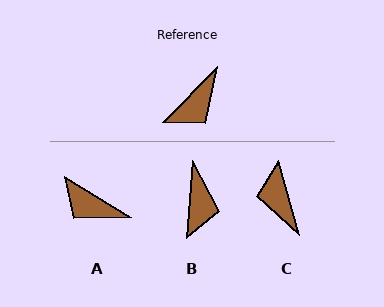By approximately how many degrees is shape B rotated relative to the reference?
Approximately 39 degrees counter-clockwise.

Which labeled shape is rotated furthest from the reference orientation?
C, about 121 degrees away.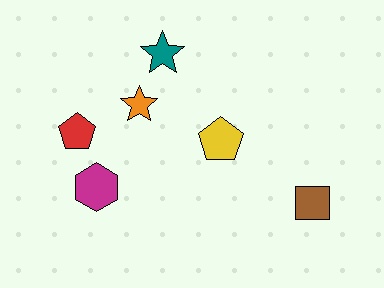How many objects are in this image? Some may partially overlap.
There are 6 objects.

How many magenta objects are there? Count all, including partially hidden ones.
There is 1 magenta object.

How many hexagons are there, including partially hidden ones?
There is 1 hexagon.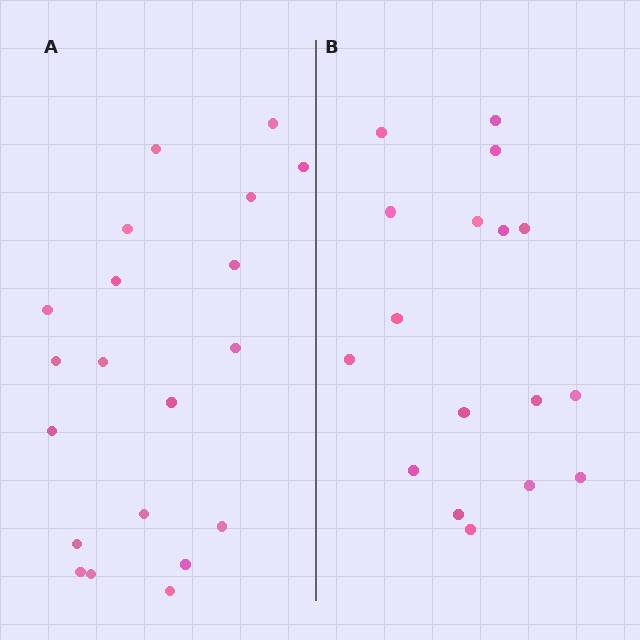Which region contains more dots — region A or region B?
Region A (the left region) has more dots.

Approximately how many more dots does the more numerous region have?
Region A has just a few more — roughly 2 or 3 more dots than region B.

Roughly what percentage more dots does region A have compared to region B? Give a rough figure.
About 20% more.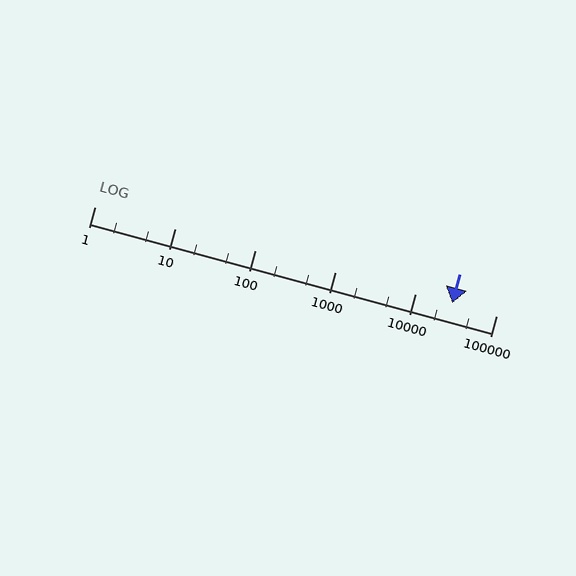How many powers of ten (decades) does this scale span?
The scale spans 5 decades, from 1 to 100000.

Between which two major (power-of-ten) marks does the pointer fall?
The pointer is between 10000 and 100000.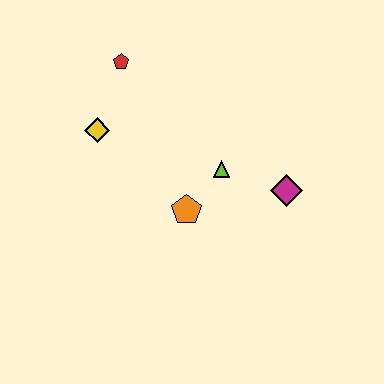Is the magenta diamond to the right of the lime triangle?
Yes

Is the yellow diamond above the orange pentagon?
Yes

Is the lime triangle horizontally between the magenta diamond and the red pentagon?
Yes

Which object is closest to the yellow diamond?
The red pentagon is closest to the yellow diamond.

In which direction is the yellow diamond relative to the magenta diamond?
The yellow diamond is to the left of the magenta diamond.